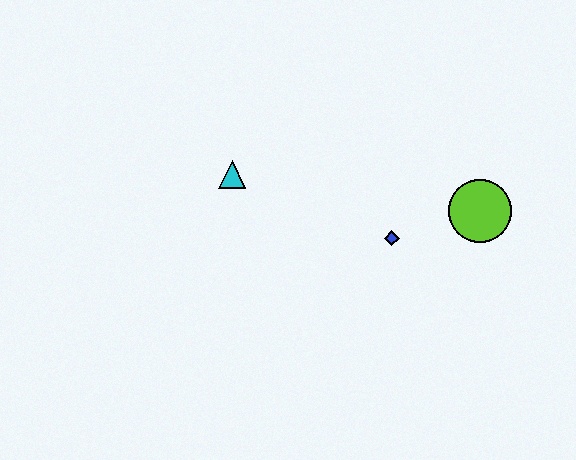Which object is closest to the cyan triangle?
The blue diamond is closest to the cyan triangle.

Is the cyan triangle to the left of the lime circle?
Yes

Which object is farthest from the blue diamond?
The cyan triangle is farthest from the blue diamond.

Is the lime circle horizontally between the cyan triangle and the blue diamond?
No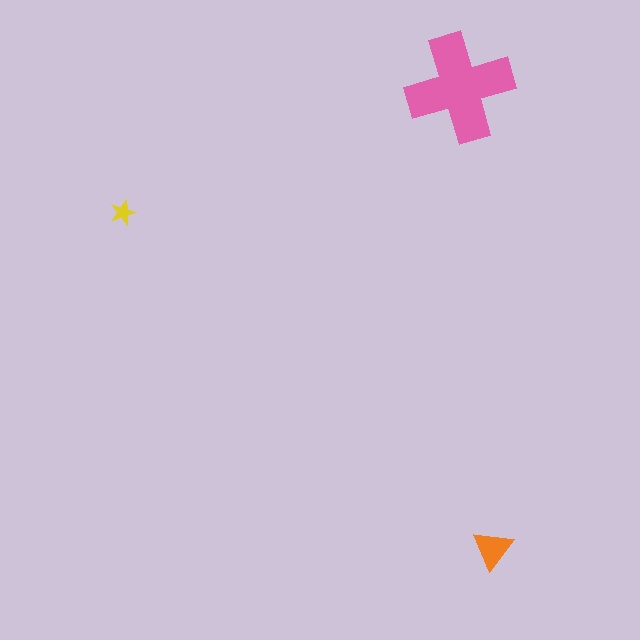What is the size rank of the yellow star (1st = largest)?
3rd.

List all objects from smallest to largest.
The yellow star, the orange triangle, the pink cross.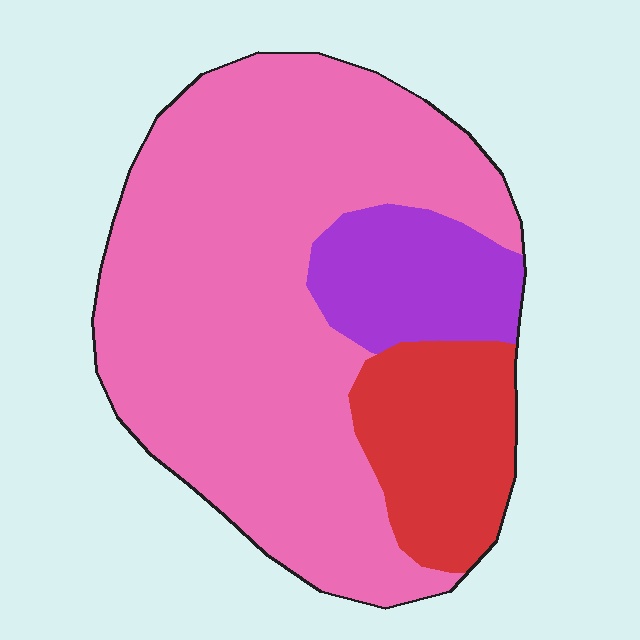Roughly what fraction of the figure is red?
Red takes up about one sixth (1/6) of the figure.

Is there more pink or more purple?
Pink.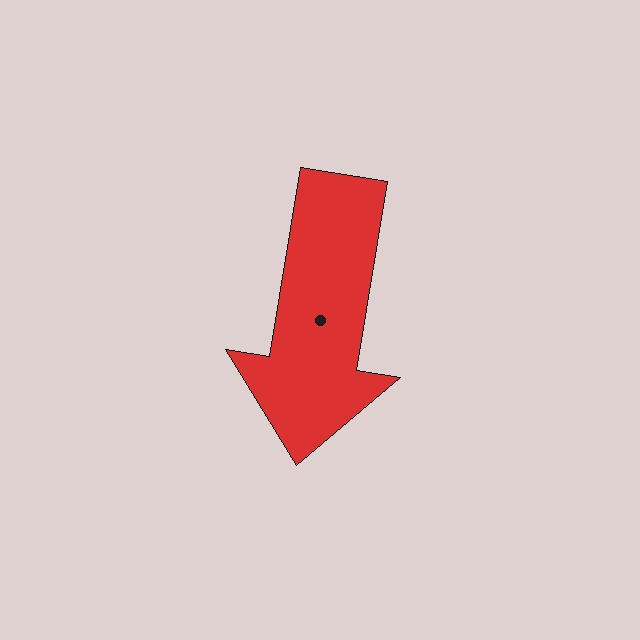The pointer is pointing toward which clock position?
Roughly 6 o'clock.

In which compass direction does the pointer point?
South.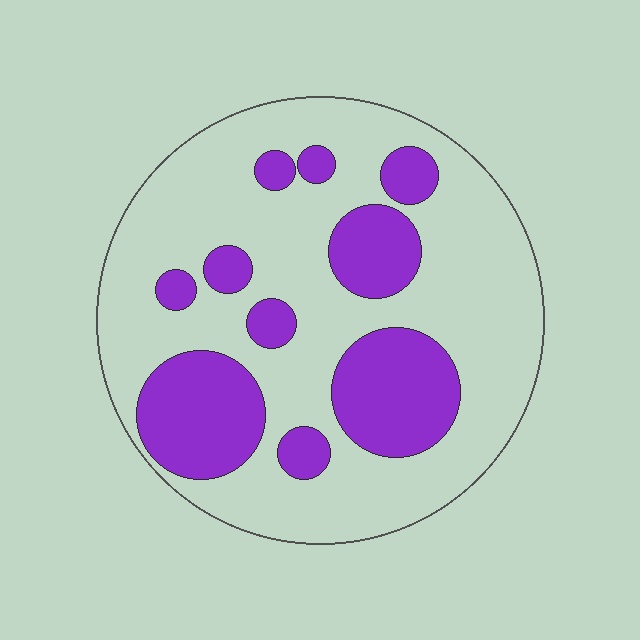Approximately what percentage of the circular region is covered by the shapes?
Approximately 30%.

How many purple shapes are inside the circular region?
10.